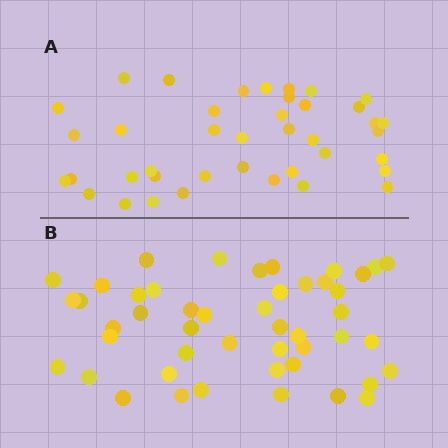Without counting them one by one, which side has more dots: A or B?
Region B (the bottom region) has more dots.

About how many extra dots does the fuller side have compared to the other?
Region B has roughly 8 or so more dots than region A.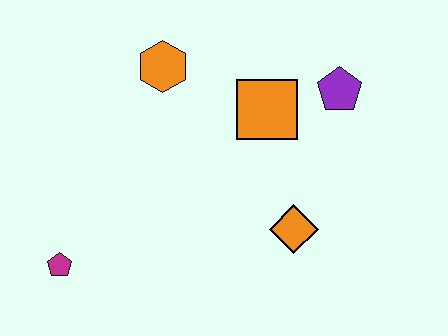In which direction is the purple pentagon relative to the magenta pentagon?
The purple pentagon is to the right of the magenta pentagon.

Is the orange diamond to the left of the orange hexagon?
No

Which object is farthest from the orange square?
The magenta pentagon is farthest from the orange square.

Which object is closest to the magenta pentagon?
The orange hexagon is closest to the magenta pentagon.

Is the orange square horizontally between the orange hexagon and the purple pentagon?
Yes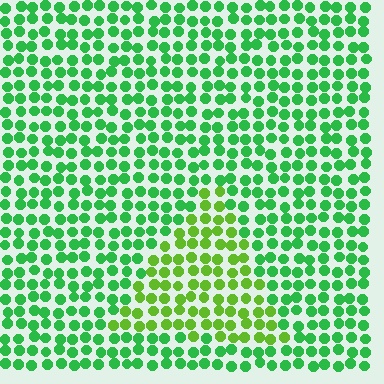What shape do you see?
I see a triangle.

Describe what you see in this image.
The image is filled with small green elements in a uniform arrangement. A triangle-shaped region is visible where the elements are tinted to a slightly different hue, forming a subtle color boundary.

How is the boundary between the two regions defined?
The boundary is defined purely by a slight shift in hue (about 35 degrees). Spacing, size, and orientation are identical on both sides.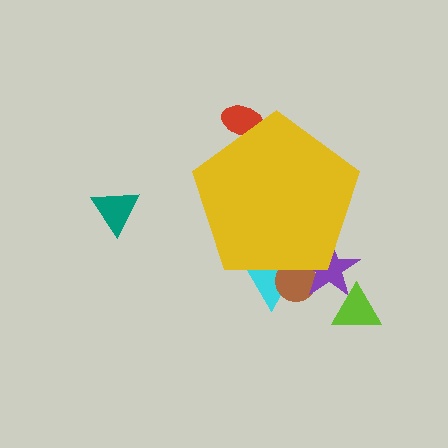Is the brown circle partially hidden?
Yes, the brown circle is partially hidden behind the yellow pentagon.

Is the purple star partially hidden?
Yes, the purple star is partially hidden behind the yellow pentagon.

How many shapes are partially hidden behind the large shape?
4 shapes are partially hidden.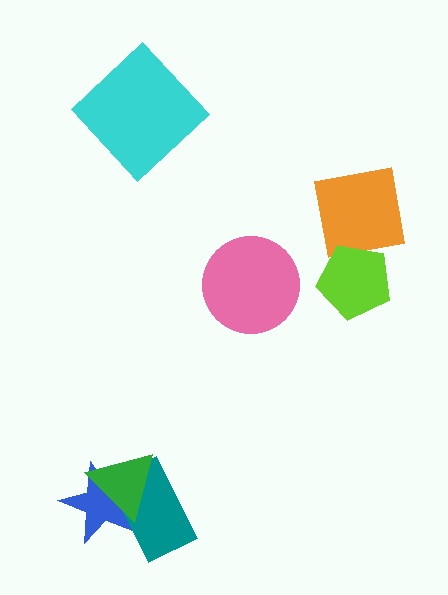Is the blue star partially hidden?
Yes, it is partially covered by another shape.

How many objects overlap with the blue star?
2 objects overlap with the blue star.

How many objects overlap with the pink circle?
0 objects overlap with the pink circle.